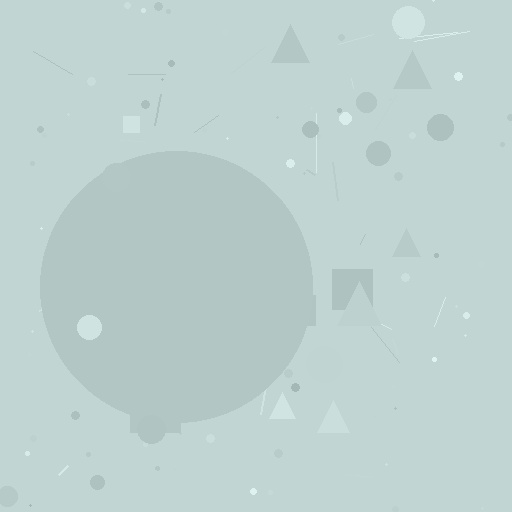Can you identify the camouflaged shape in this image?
The camouflaged shape is a circle.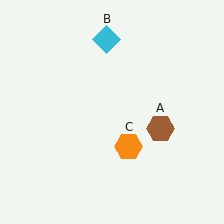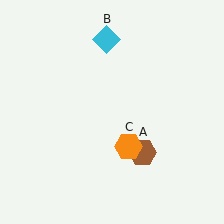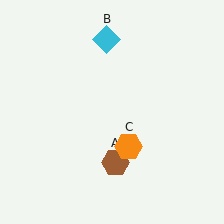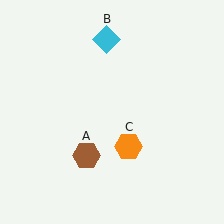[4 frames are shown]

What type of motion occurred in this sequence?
The brown hexagon (object A) rotated clockwise around the center of the scene.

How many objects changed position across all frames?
1 object changed position: brown hexagon (object A).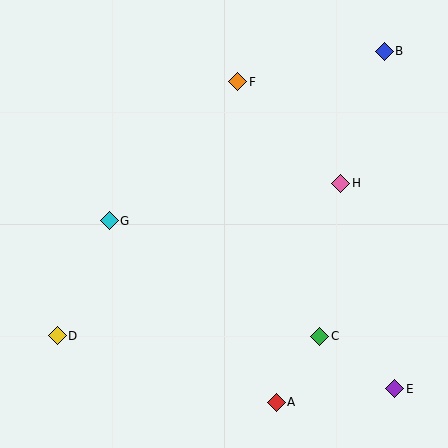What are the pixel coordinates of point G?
Point G is at (109, 221).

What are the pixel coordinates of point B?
Point B is at (384, 51).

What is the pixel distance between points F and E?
The distance between F and E is 345 pixels.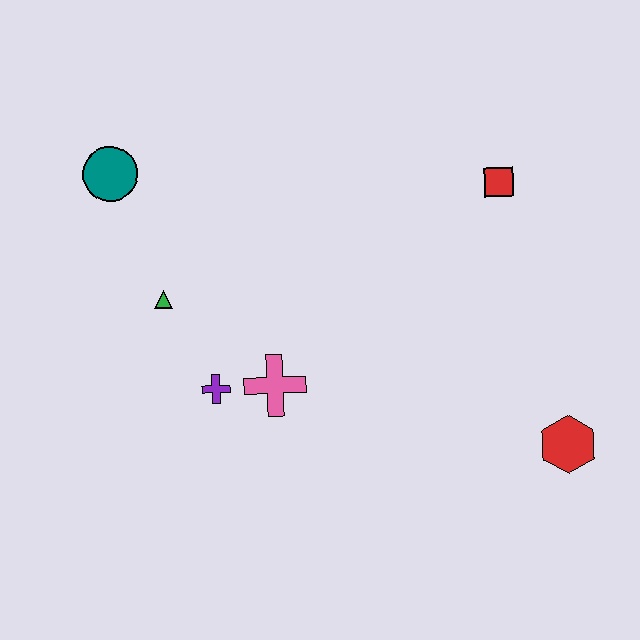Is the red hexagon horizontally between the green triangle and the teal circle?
No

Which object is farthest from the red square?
The teal circle is farthest from the red square.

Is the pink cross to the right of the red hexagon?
No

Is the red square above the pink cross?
Yes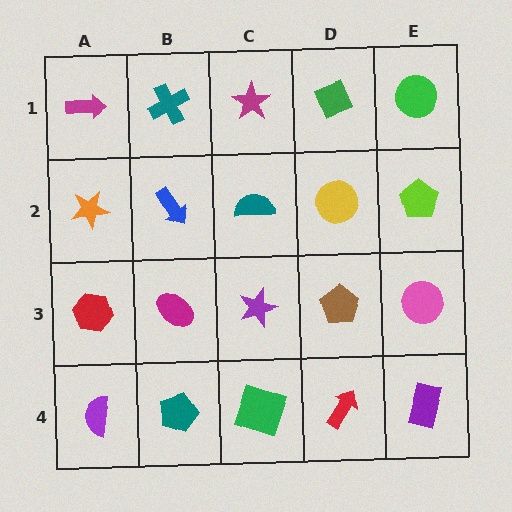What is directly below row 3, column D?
A red arrow.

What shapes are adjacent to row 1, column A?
An orange star (row 2, column A), a teal cross (row 1, column B).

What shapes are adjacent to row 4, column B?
A magenta ellipse (row 3, column B), a purple semicircle (row 4, column A), a green square (row 4, column C).